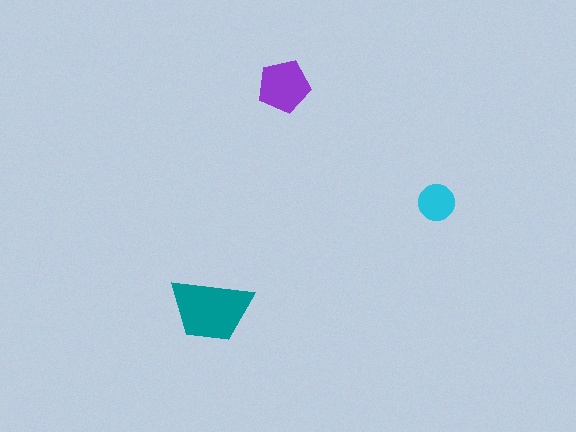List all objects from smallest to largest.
The cyan circle, the purple pentagon, the teal trapezoid.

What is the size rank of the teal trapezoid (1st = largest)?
1st.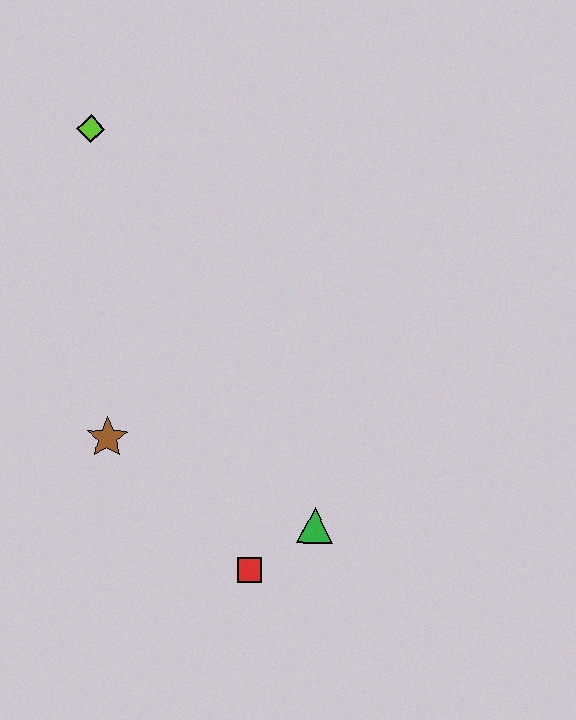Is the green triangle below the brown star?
Yes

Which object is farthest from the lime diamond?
The red square is farthest from the lime diamond.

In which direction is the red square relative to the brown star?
The red square is to the right of the brown star.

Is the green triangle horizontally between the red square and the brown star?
No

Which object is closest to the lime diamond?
The brown star is closest to the lime diamond.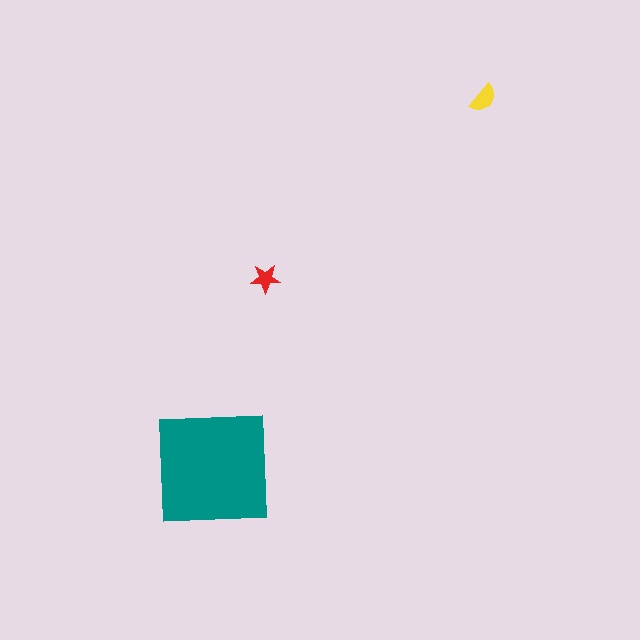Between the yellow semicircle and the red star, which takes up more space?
The yellow semicircle.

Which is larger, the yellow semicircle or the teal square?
The teal square.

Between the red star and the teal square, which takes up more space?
The teal square.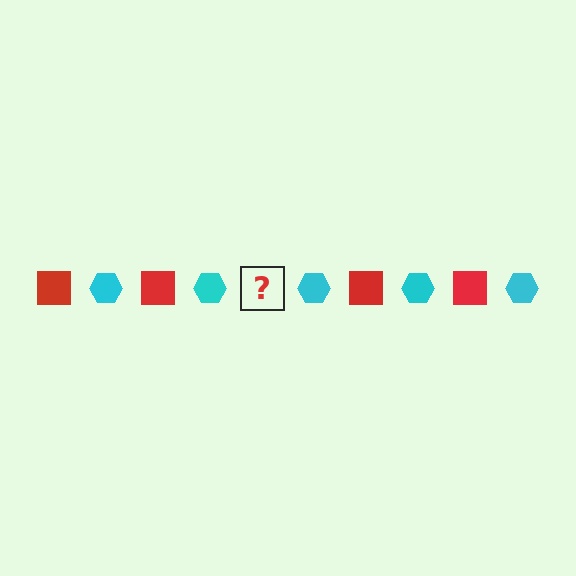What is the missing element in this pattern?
The missing element is a red square.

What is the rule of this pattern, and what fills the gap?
The rule is that the pattern alternates between red square and cyan hexagon. The gap should be filled with a red square.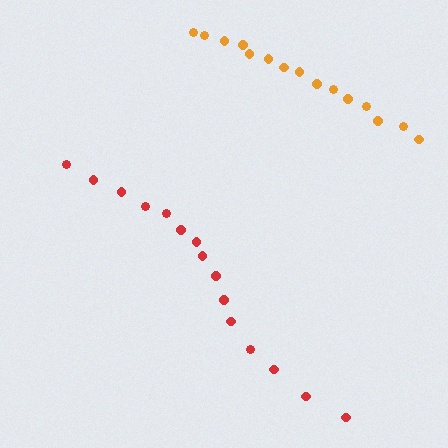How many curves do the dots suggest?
There are 2 distinct paths.